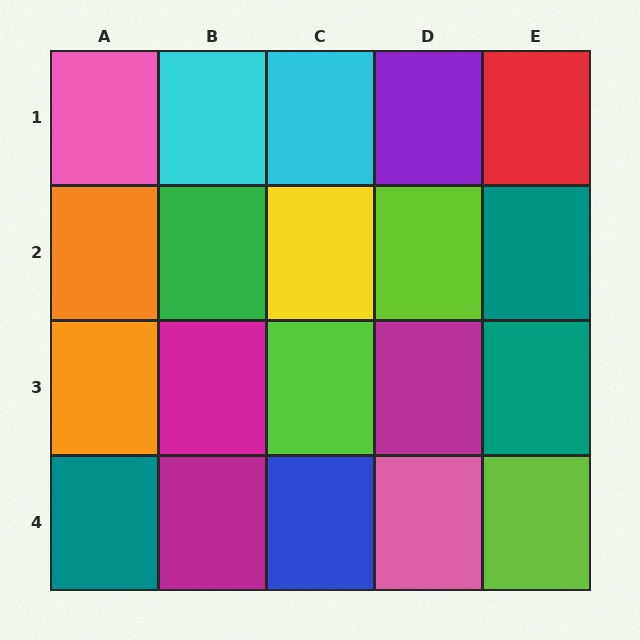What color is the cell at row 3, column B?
Magenta.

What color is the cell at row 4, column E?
Lime.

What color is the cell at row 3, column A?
Orange.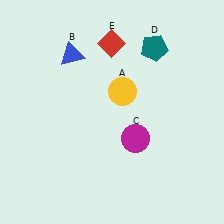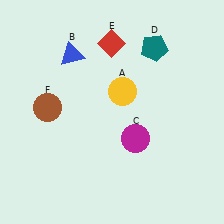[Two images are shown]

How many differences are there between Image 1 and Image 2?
There is 1 difference between the two images.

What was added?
A brown circle (F) was added in Image 2.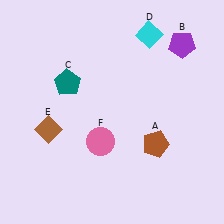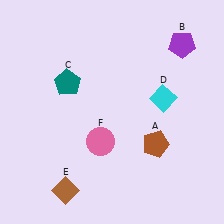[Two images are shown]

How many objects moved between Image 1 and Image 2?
2 objects moved between the two images.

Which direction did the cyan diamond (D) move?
The cyan diamond (D) moved down.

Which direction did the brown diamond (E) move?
The brown diamond (E) moved down.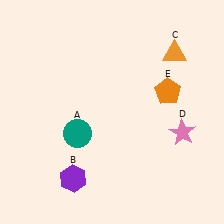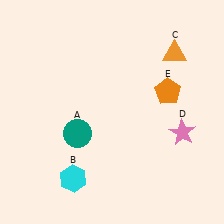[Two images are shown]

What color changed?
The hexagon (B) changed from purple in Image 1 to cyan in Image 2.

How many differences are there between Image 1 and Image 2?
There is 1 difference between the two images.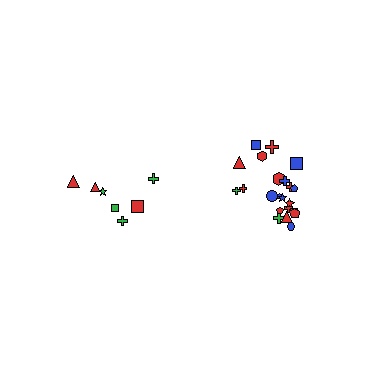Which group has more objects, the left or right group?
The right group.